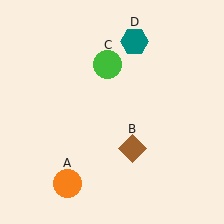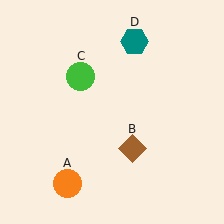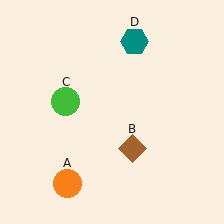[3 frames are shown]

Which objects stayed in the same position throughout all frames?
Orange circle (object A) and brown diamond (object B) and teal hexagon (object D) remained stationary.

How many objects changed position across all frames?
1 object changed position: green circle (object C).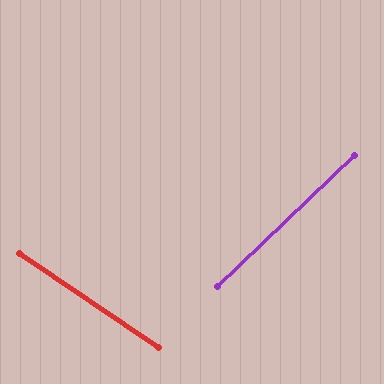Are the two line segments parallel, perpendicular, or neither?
Neither parallel nor perpendicular — they differ by about 78°.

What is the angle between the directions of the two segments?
Approximately 78 degrees.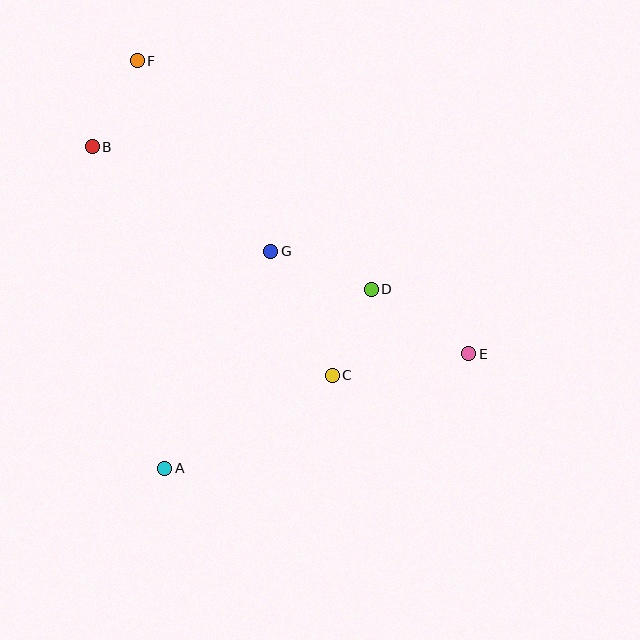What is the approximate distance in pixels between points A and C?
The distance between A and C is approximately 192 pixels.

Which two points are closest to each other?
Points C and D are closest to each other.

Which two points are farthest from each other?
Points E and F are farthest from each other.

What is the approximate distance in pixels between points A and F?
The distance between A and F is approximately 408 pixels.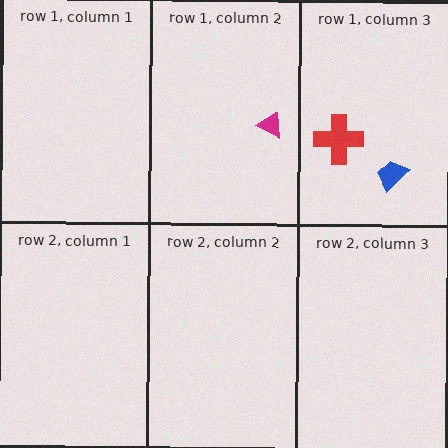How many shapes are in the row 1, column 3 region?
2.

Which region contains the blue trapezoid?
The row 1, column 3 region.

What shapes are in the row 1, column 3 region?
The red cross, the blue trapezoid.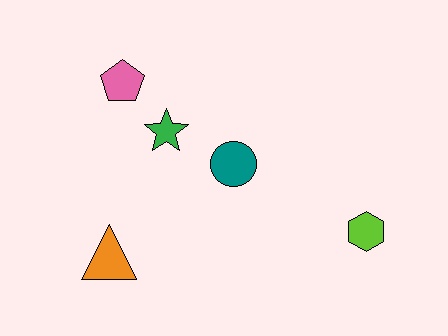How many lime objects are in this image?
There is 1 lime object.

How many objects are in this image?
There are 5 objects.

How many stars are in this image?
There is 1 star.